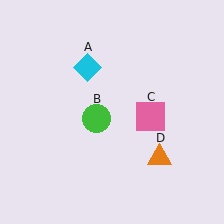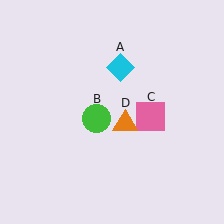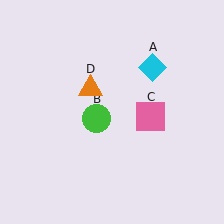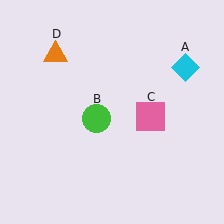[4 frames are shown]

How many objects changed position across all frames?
2 objects changed position: cyan diamond (object A), orange triangle (object D).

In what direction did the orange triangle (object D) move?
The orange triangle (object D) moved up and to the left.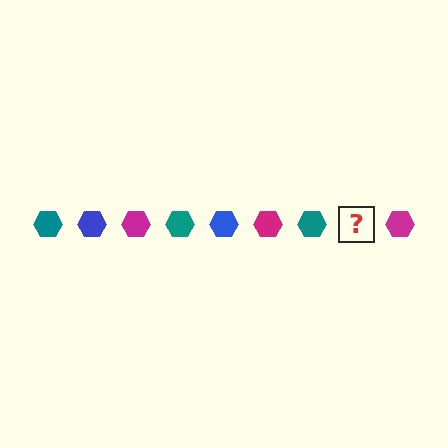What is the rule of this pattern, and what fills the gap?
The rule is that the pattern cycles through teal, blue, magenta hexagons. The gap should be filled with a blue hexagon.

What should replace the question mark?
The question mark should be replaced with a blue hexagon.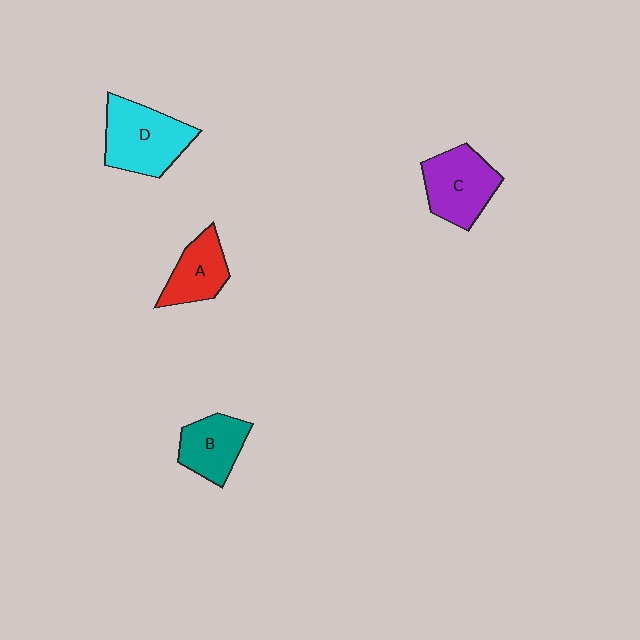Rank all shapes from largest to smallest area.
From largest to smallest: D (cyan), C (purple), B (teal), A (red).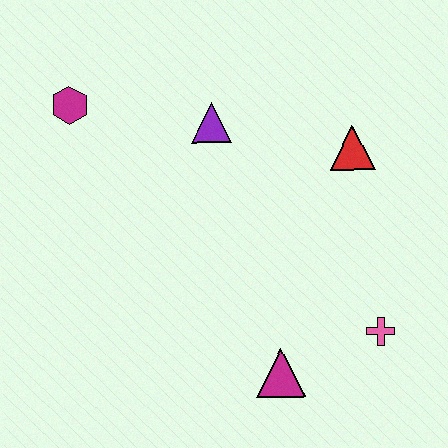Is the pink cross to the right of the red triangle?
Yes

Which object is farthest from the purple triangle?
The pink cross is farthest from the purple triangle.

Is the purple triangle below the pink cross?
No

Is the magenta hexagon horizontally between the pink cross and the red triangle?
No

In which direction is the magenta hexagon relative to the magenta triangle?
The magenta hexagon is above the magenta triangle.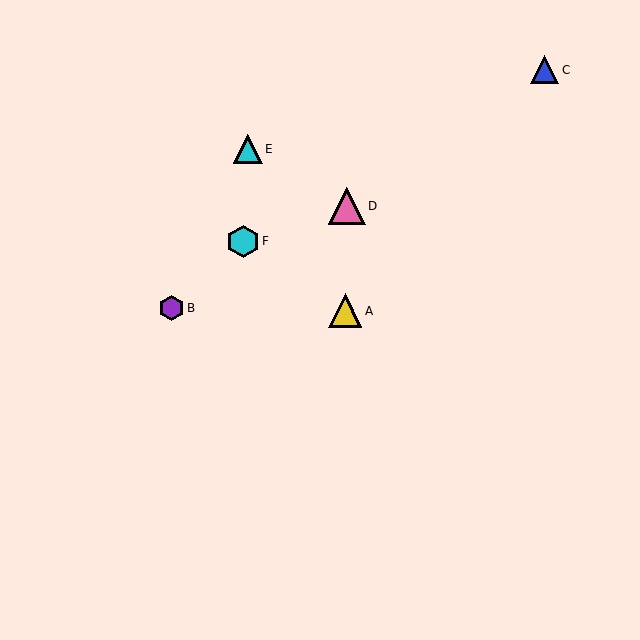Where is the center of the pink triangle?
The center of the pink triangle is at (347, 206).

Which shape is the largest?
The pink triangle (labeled D) is the largest.